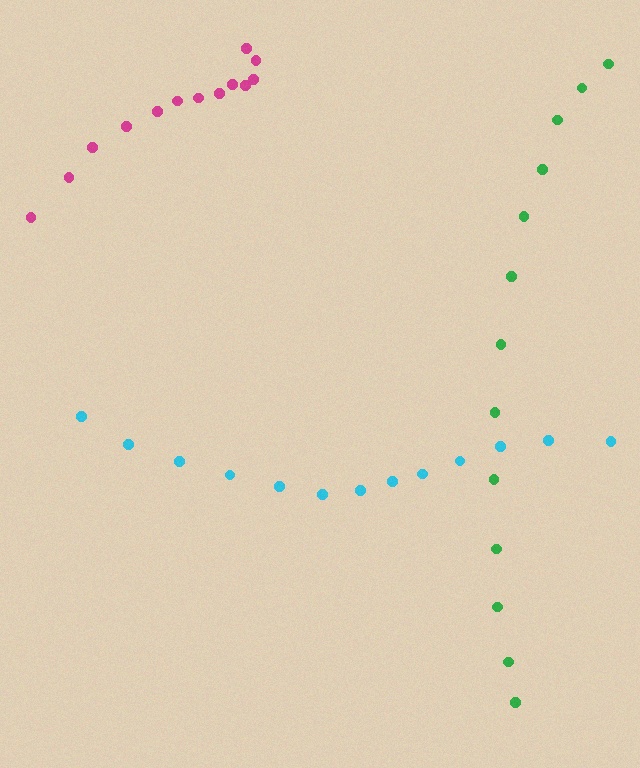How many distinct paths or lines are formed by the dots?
There are 3 distinct paths.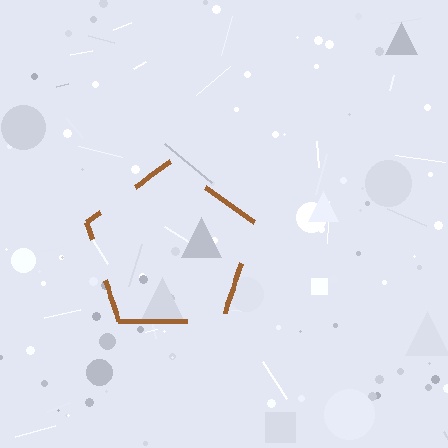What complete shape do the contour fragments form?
The contour fragments form a pentagon.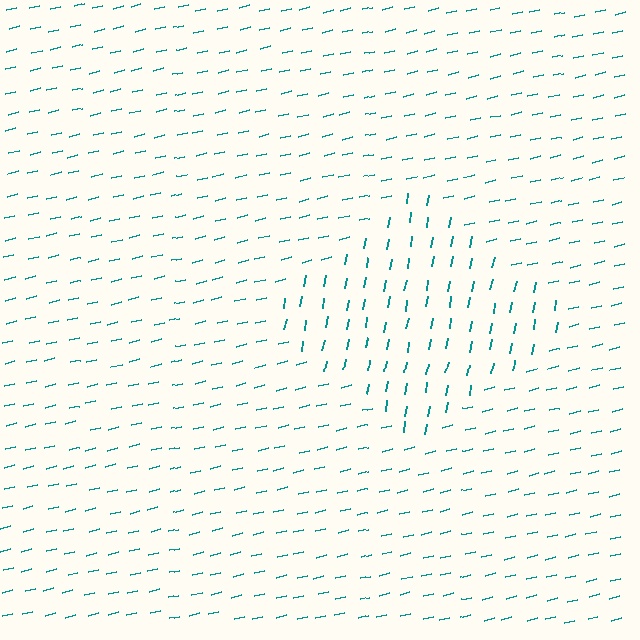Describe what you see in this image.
The image is filled with small teal line segments. A diamond region in the image has lines oriented differently from the surrounding lines, creating a visible texture boundary.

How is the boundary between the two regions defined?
The boundary is defined purely by a change in line orientation (approximately 67 degrees difference). All lines are the same color and thickness.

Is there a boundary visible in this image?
Yes, there is a texture boundary formed by a change in line orientation.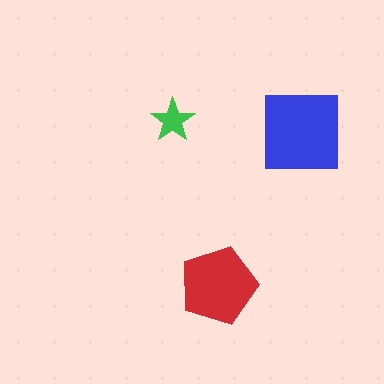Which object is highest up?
The green star is topmost.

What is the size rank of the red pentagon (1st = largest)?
2nd.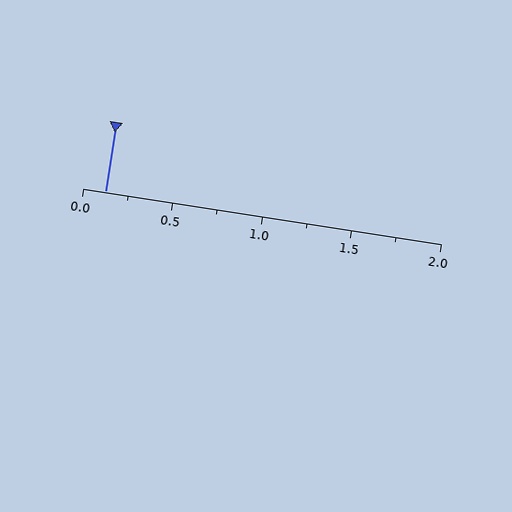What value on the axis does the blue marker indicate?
The marker indicates approximately 0.12.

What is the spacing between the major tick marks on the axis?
The major ticks are spaced 0.5 apart.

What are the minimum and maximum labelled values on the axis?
The axis runs from 0.0 to 2.0.